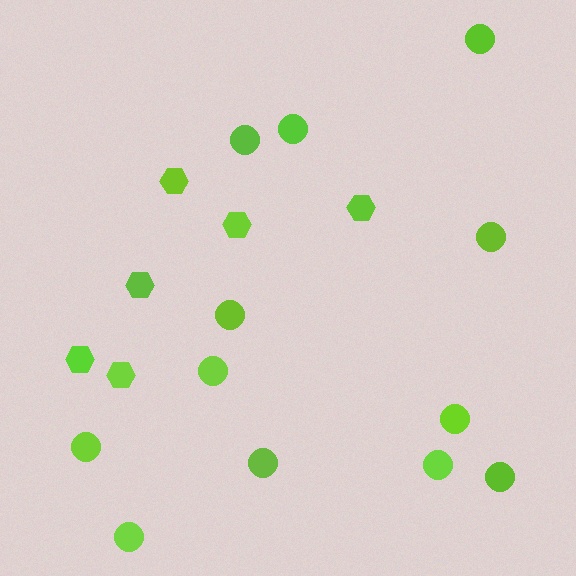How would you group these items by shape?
There are 2 groups: one group of hexagons (6) and one group of circles (12).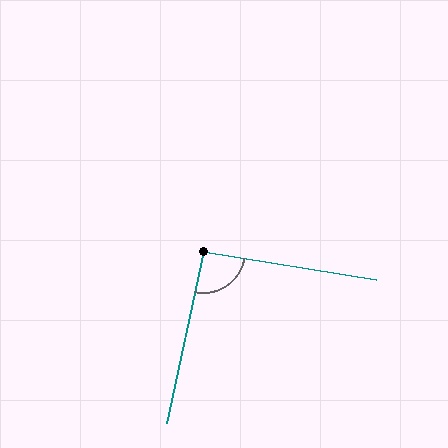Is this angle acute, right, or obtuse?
It is approximately a right angle.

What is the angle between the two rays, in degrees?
Approximately 93 degrees.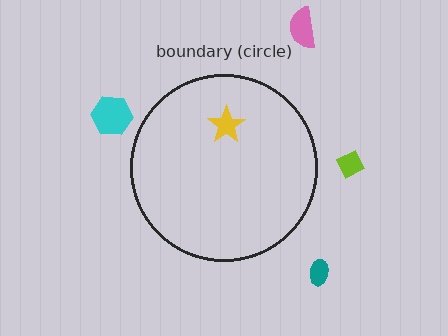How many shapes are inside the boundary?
1 inside, 4 outside.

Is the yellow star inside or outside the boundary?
Inside.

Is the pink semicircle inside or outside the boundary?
Outside.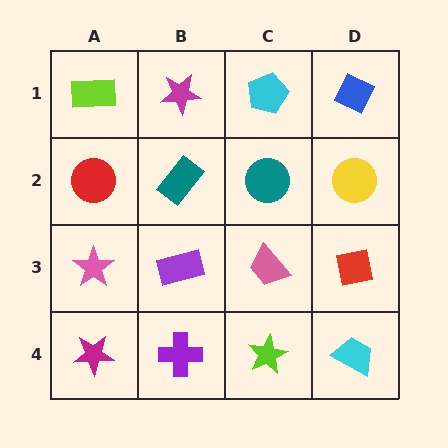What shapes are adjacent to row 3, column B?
A teal rectangle (row 2, column B), a purple cross (row 4, column B), a pink star (row 3, column A), a pink trapezoid (row 3, column C).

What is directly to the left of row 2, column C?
A teal rectangle.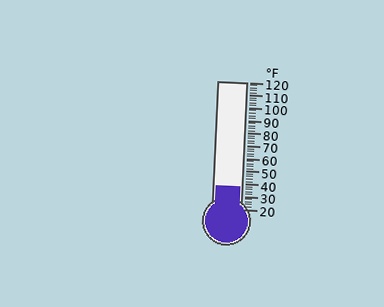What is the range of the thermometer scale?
The thermometer scale ranges from 20°F to 120°F.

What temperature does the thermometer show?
The thermometer shows approximately 38°F.